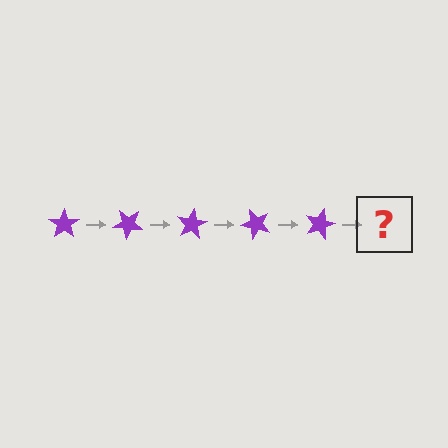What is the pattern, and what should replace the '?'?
The pattern is that the star rotates 40 degrees each step. The '?' should be a purple star rotated 200 degrees.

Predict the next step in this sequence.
The next step is a purple star rotated 200 degrees.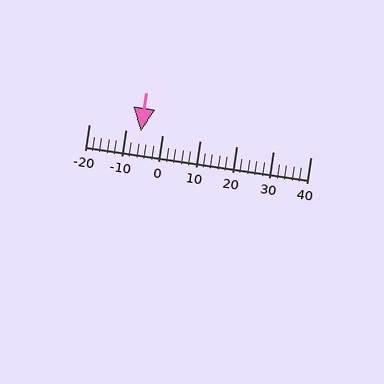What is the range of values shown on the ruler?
The ruler shows values from -20 to 40.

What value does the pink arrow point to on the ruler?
The pink arrow points to approximately -6.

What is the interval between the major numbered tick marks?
The major tick marks are spaced 10 units apart.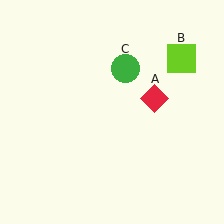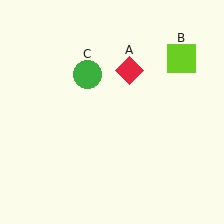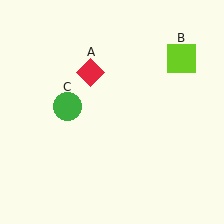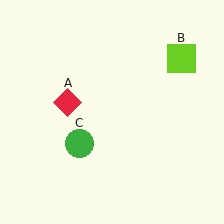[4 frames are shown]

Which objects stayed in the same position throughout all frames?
Lime square (object B) remained stationary.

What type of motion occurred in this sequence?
The red diamond (object A), green circle (object C) rotated counterclockwise around the center of the scene.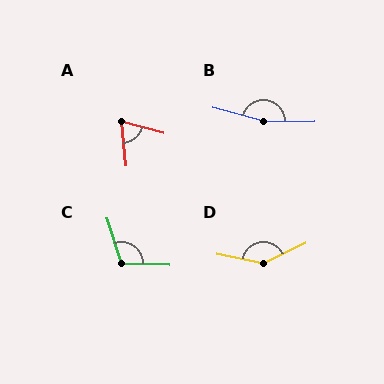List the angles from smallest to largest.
A (70°), C (109°), D (142°), B (165°).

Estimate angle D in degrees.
Approximately 142 degrees.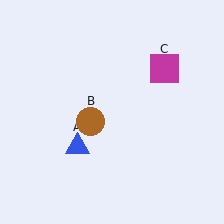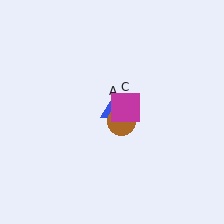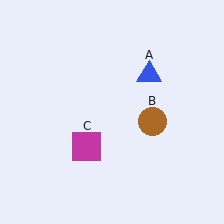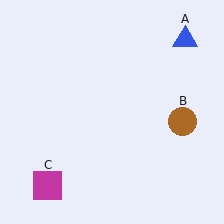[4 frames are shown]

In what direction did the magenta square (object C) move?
The magenta square (object C) moved down and to the left.